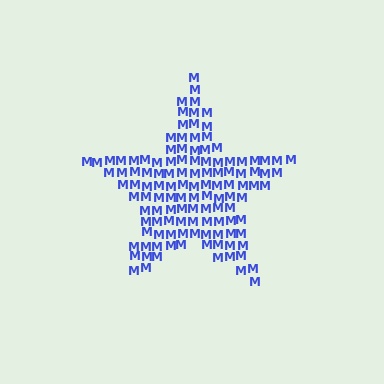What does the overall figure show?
The overall figure shows a star.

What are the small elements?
The small elements are letter M's.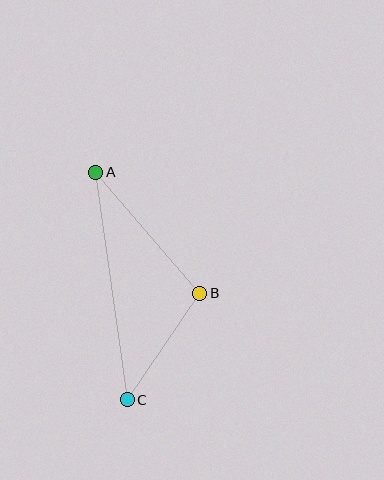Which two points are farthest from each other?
Points A and C are farthest from each other.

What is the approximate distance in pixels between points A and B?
The distance between A and B is approximately 160 pixels.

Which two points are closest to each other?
Points B and C are closest to each other.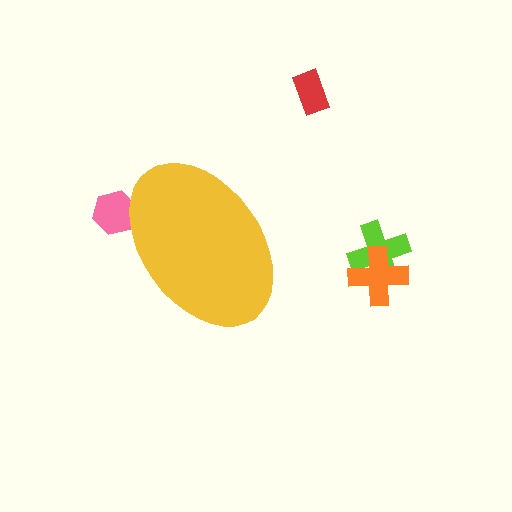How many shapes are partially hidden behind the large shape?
1 shape is partially hidden.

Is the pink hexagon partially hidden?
Yes, the pink hexagon is partially hidden behind the yellow ellipse.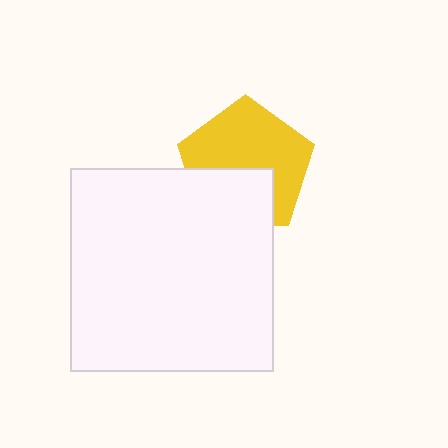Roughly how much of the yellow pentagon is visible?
About half of it is visible (roughly 63%).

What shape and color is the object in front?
The object in front is a white square.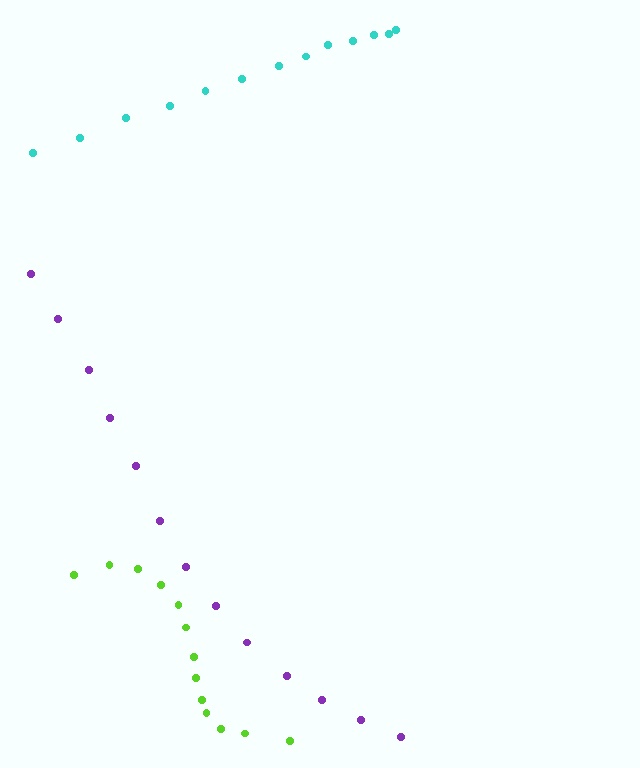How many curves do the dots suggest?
There are 3 distinct paths.